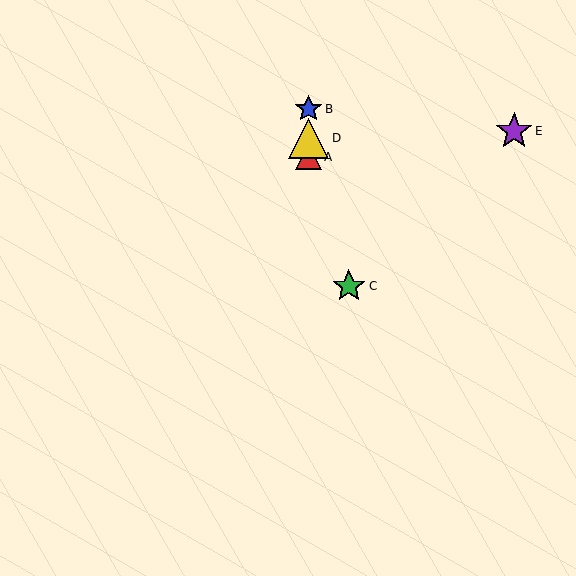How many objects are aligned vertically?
3 objects (A, B, D) are aligned vertically.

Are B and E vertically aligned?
No, B is at x≈309 and E is at x≈514.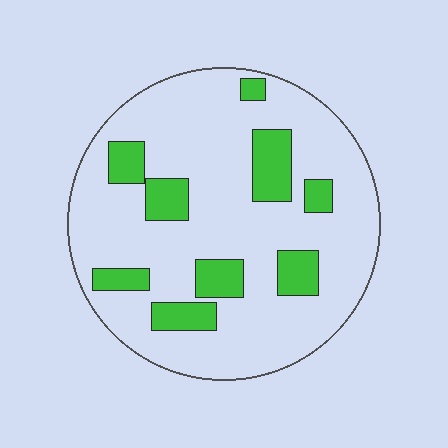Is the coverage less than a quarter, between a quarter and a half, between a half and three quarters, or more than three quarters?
Less than a quarter.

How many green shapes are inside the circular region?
9.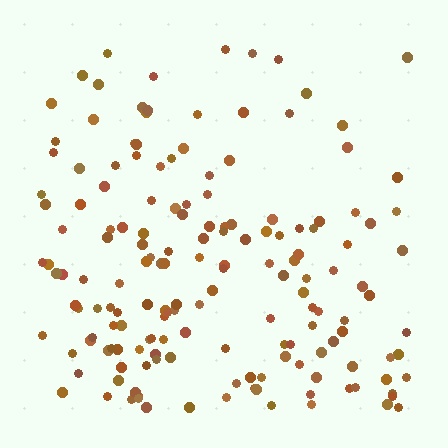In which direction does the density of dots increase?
From top to bottom, with the bottom side densest.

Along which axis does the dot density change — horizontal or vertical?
Vertical.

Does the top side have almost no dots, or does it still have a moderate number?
Still a moderate number, just noticeably fewer than the bottom.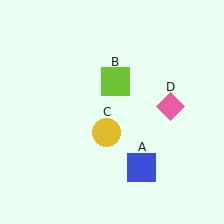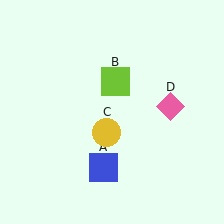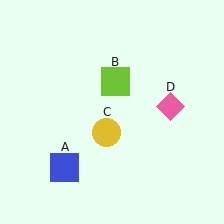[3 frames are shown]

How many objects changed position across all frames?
1 object changed position: blue square (object A).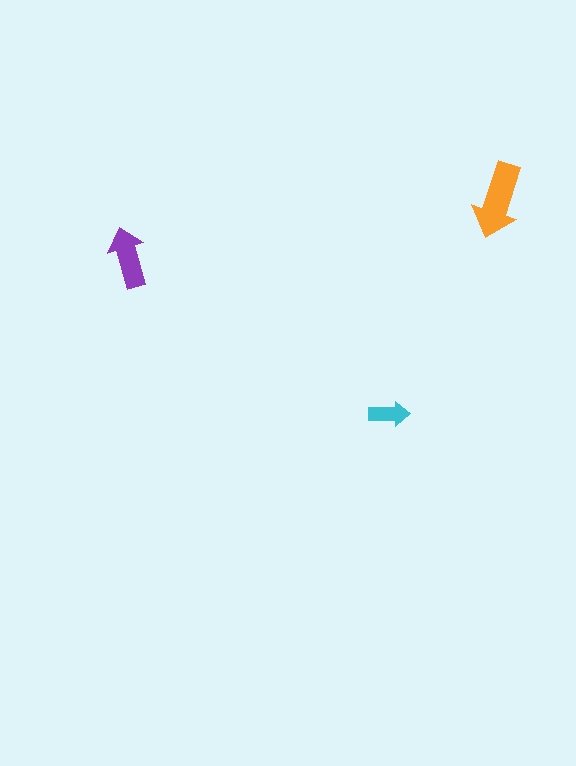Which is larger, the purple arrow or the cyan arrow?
The purple one.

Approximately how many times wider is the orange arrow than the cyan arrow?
About 2 times wider.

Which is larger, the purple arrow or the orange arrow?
The orange one.